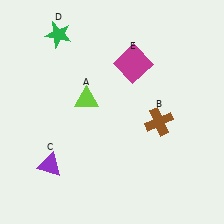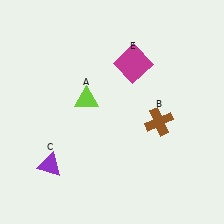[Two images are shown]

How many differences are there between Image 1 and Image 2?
There is 1 difference between the two images.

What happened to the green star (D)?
The green star (D) was removed in Image 2. It was in the top-left area of Image 1.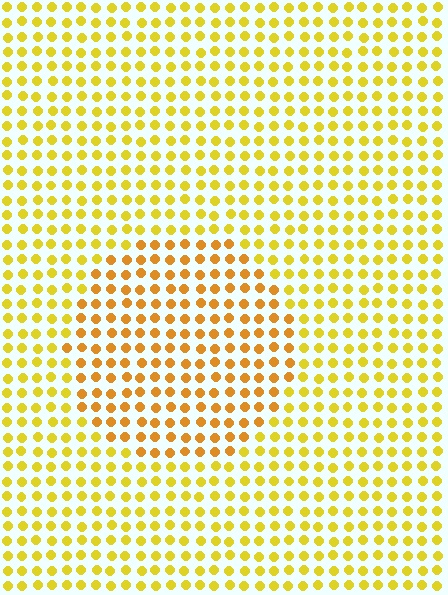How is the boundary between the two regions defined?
The boundary is defined purely by a slight shift in hue (about 23 degrees). Spacing, size, and orientation are identical on both sides.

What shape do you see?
I see a circle.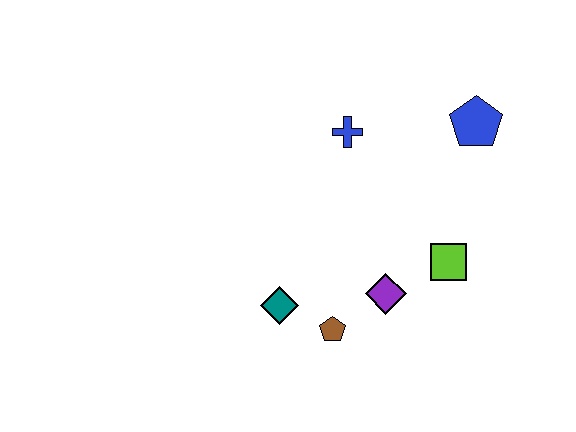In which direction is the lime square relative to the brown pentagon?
The lime square is to the right of the brown pentagon.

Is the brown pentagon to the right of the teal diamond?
Yes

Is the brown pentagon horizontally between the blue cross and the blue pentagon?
No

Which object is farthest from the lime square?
The teal diamond is farthest from the lime square.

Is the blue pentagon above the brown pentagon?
Yes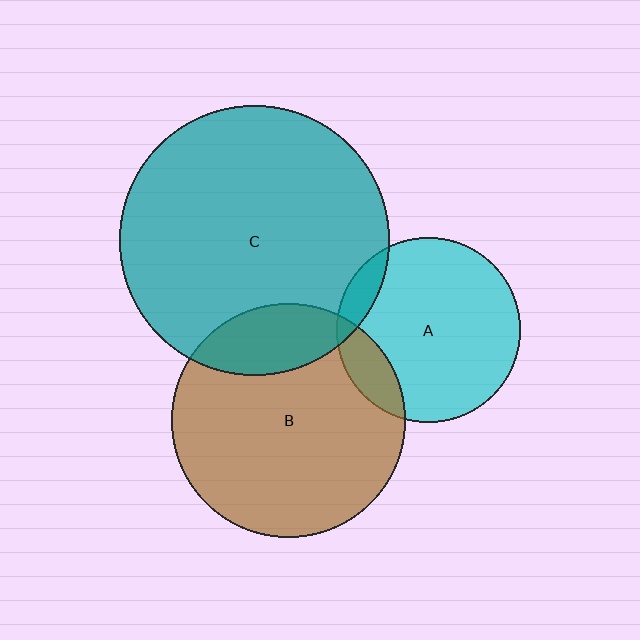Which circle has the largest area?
Circle C (teal).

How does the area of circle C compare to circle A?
Approximately 2.2 times.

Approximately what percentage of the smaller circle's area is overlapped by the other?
Approximately 15%.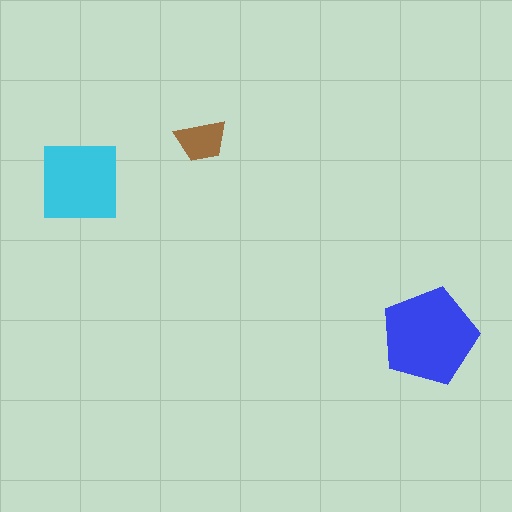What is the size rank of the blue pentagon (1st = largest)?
1st.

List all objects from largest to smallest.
The blue pentagon, the cyan square, the brown trapezoid.